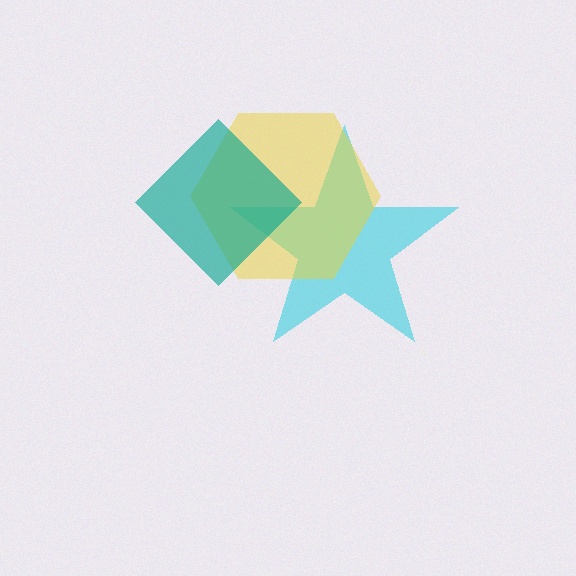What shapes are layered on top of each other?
The layered shapes are: a cyan star, a yellow hexagon, a teal diamond.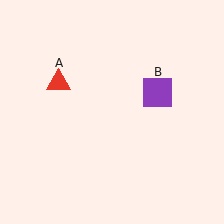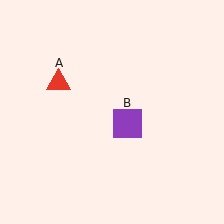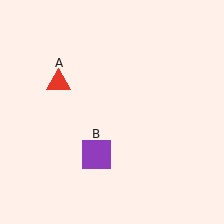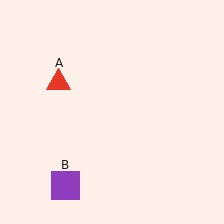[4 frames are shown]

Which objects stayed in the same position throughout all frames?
Red triangle (object A) remained stationary.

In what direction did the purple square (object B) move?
The purple square (object B) moved down and to the left.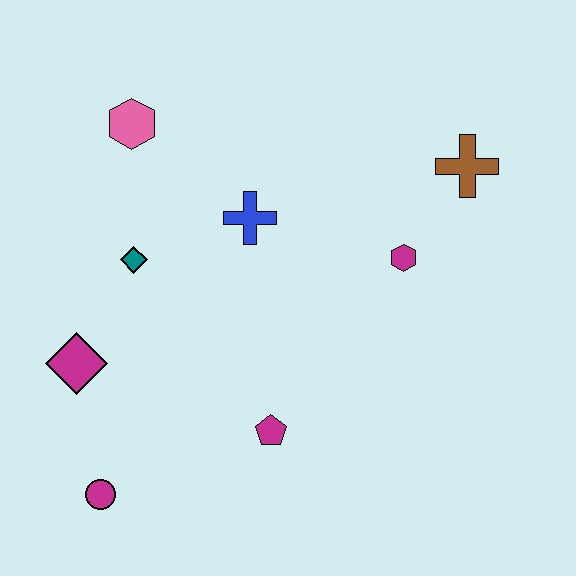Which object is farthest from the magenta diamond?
The brown cross is farthest from the magenta diamond.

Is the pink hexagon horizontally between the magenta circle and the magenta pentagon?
Yes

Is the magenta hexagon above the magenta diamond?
Yes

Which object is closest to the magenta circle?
The magenta diamond is closest to the magenta circle.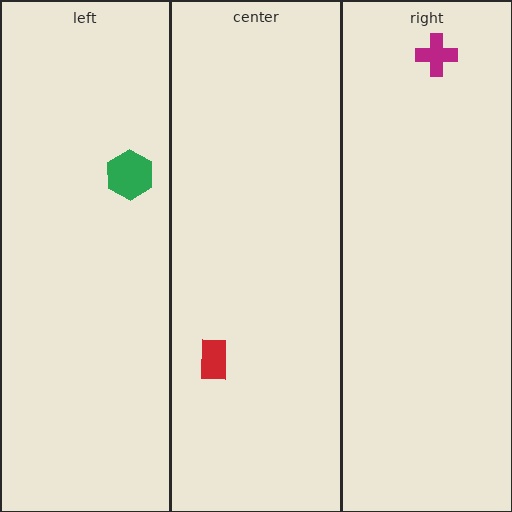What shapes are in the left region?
The green hexagon.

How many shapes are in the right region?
1.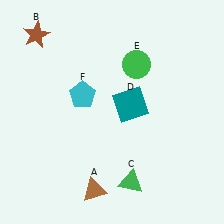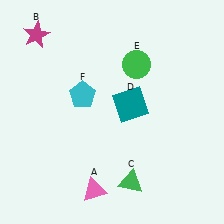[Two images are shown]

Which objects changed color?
A changed from brown to pink. B changed from brown to magenta.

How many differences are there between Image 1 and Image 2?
There are 2 differences between the two images.